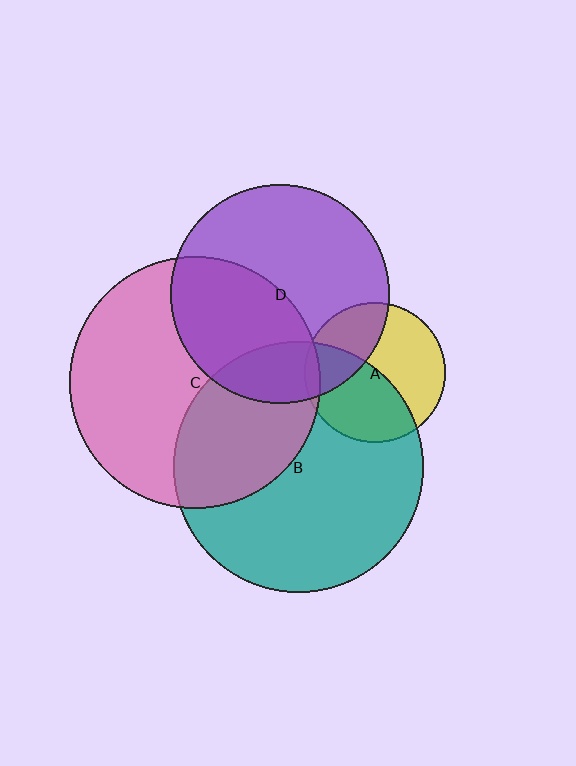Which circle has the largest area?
Circle C (pink).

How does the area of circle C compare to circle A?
Approximately 3.2 times.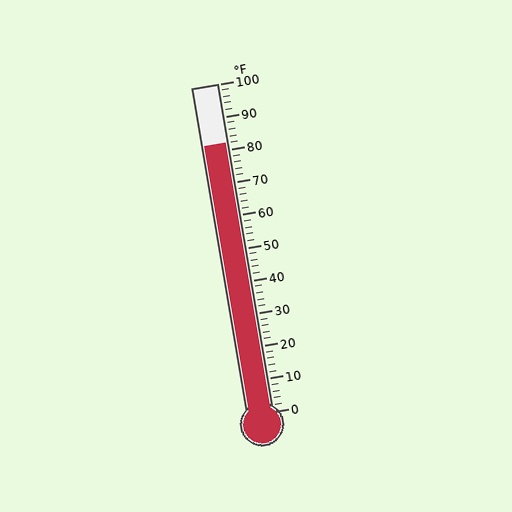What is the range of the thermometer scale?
The thermometer scale ranges from 0°F to 100°F.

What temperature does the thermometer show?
The thermometer shows approximately 82°F.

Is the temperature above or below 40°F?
The temperature is above 40°F.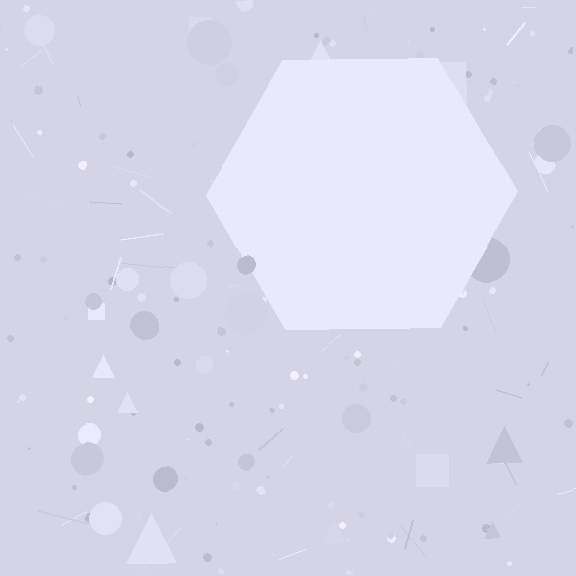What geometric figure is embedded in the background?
A hexagon is embedded in the background.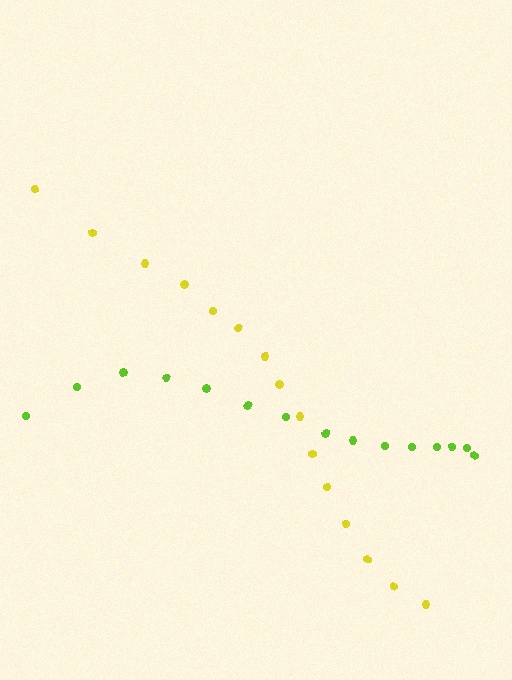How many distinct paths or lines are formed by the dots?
There are 2 distinct paths.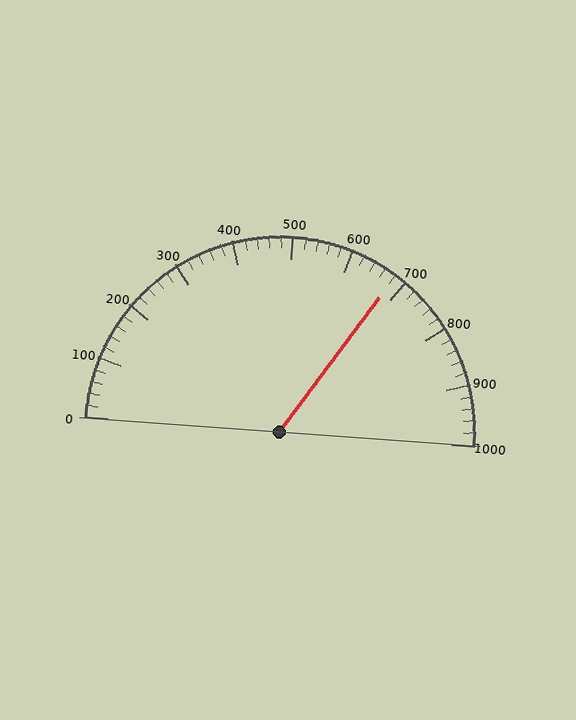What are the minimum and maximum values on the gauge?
The gauge ranges from 0 to 1000.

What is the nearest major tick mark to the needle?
The nearest major tick mark is 700.